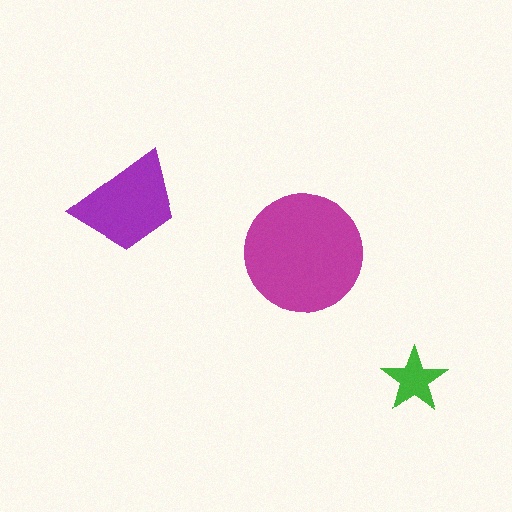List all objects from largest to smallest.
The magenta circle, the purple trapezoid, the green star.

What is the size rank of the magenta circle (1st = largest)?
1st.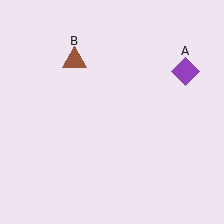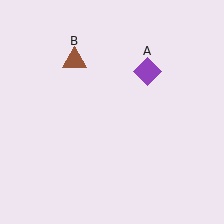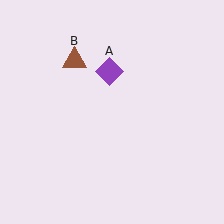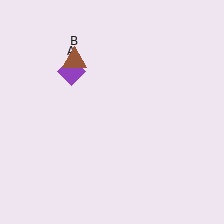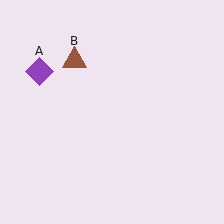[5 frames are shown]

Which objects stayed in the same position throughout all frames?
Brown triangle (object B) remained stationary.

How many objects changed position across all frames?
1 object changed position: purple diamond (object A).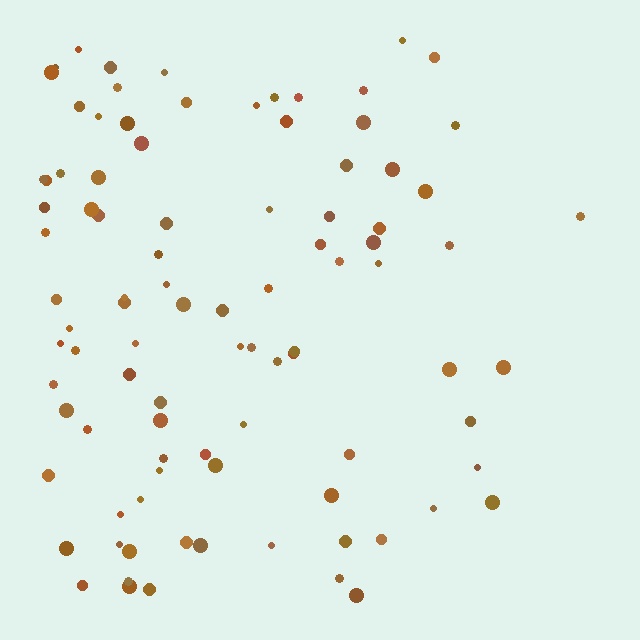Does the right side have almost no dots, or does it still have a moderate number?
Still a moderate number, just noticeably fewer than the left.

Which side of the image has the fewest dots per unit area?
The right.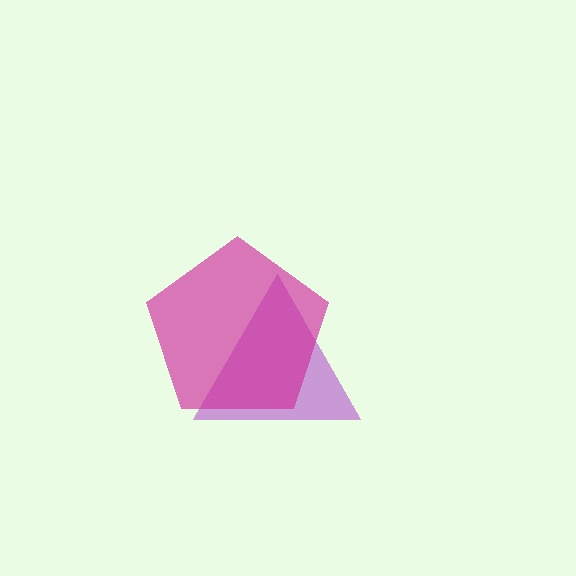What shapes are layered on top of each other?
The layered shapes are: a purple triangle, a magenta pentagon.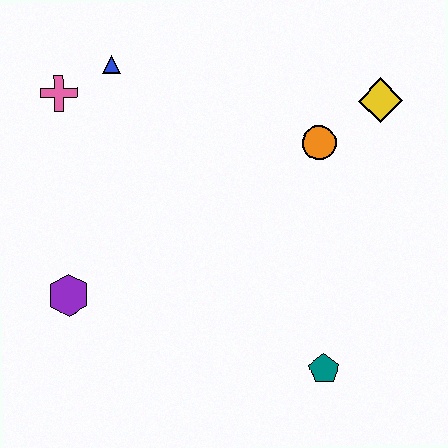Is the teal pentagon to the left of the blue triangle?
No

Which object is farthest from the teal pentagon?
The pink cross is farthest from the teal pentagon.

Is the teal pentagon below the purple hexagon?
Yes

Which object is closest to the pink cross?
The blue triangle is closest to the pink cross.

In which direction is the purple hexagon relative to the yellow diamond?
The purple hexagon is to the left of the yellow diamond.